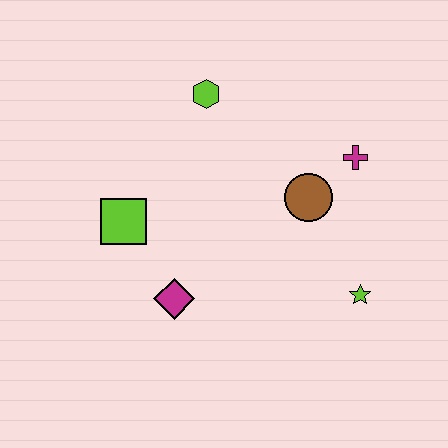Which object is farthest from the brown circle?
The lime square is farthest from the brown circle.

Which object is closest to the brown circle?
The magenta cross is closest to the brown circle.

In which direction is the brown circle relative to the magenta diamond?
The brown circle is to the right of the magenta diamond.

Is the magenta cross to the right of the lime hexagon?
Yes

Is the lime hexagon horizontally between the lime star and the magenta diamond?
Yes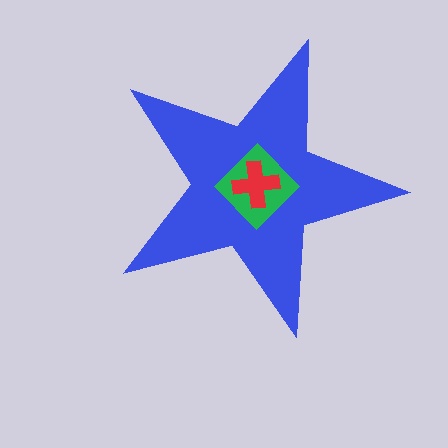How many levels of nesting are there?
3.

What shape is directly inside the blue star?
The green diamond.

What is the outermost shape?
The blue star.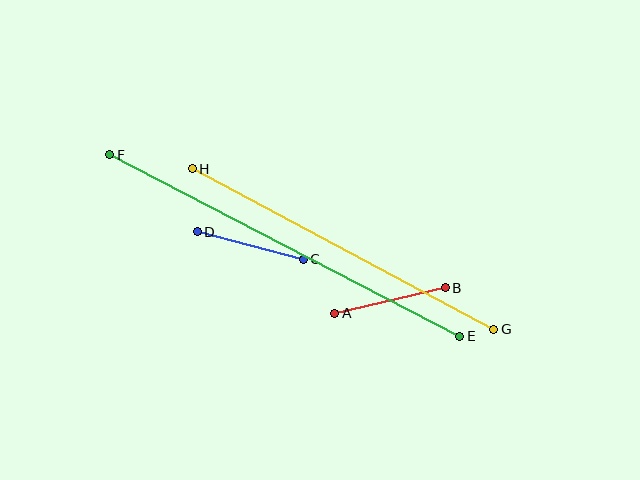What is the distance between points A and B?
The distance is approximately 113 pixels.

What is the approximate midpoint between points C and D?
The midpoint is at approximately (250, 245) pixels.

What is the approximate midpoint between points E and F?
The midpoint is at approximately (285, 245) pixels.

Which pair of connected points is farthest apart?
Points E and F are farthest apart.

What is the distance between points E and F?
The distance is approximately 395 pixels.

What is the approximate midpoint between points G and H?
The midpoint is at approximately (343, 249) pixels.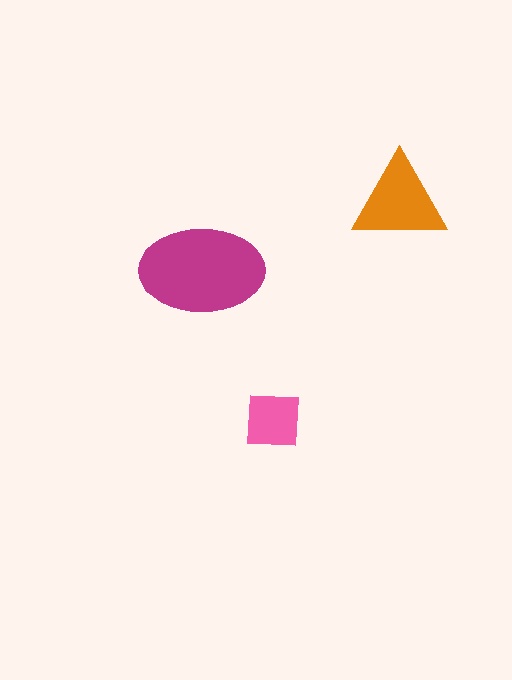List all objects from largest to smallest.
The magenta ellipse, the orange triangle, the pink square.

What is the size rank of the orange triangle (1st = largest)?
2nd.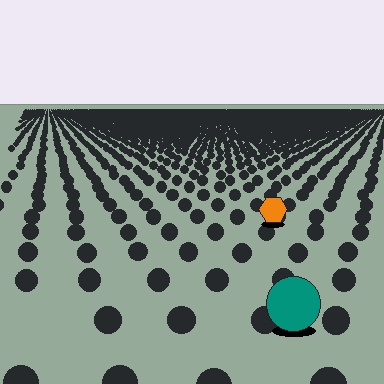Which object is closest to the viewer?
The teal circle is closest. The texture marks near it are larger and more spread out.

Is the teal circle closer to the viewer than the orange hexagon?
Yes. The teal circle is closer — you can tell from the texture gradient: the ground texture is coarser near it.